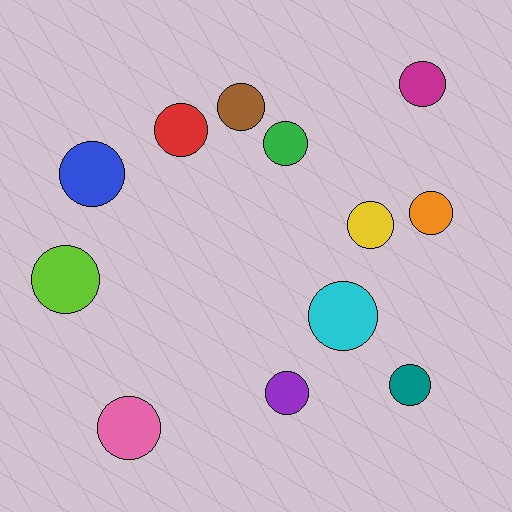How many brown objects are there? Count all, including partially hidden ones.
There is 1 brown object.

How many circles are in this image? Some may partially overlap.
There are 12 circles.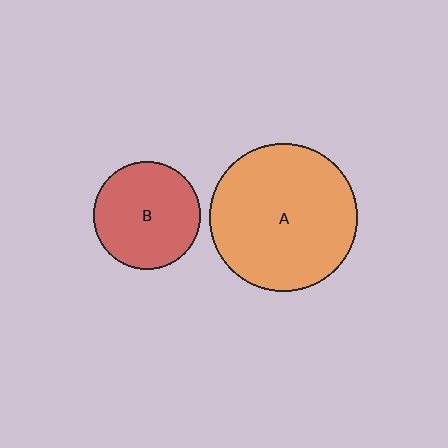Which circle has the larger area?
Circle A (orange).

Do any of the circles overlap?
No, none of the circles overlap.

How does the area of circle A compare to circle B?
Approximately 1.9 times.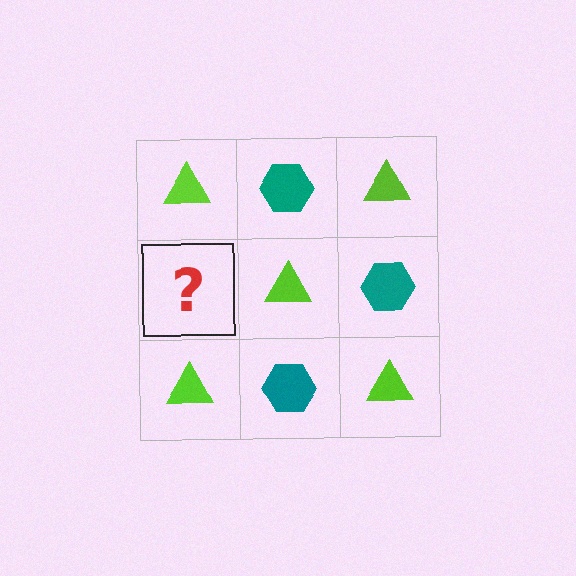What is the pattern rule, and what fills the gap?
The rule is that it alternates lime triangle and teal hexagon in a checkerboard pattern. The gap should be filled with a teal hexagon.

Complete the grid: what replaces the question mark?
The question mark should be replaced with a teal hexagon.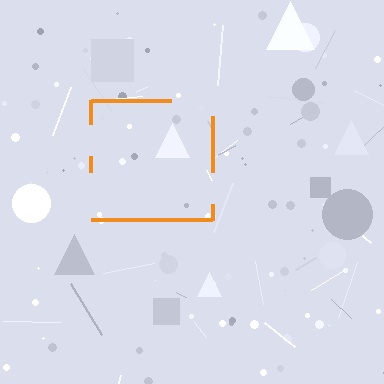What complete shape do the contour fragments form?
The contour fragments form a square.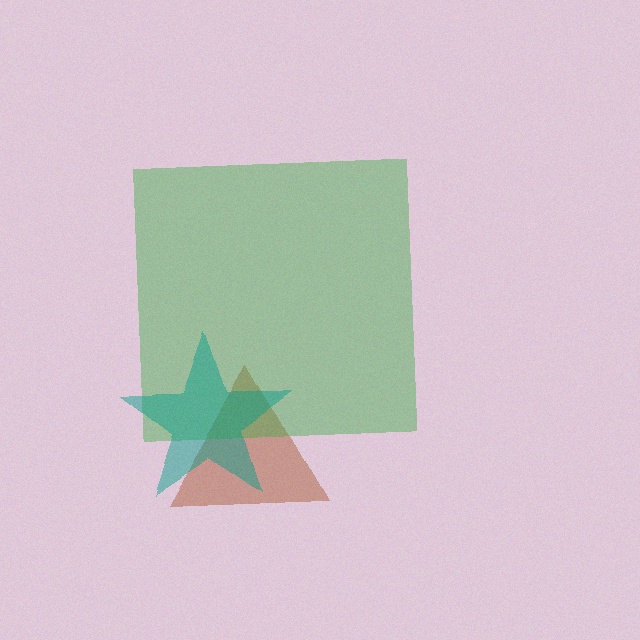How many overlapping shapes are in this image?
There are 3 overlapping shapes in the image.